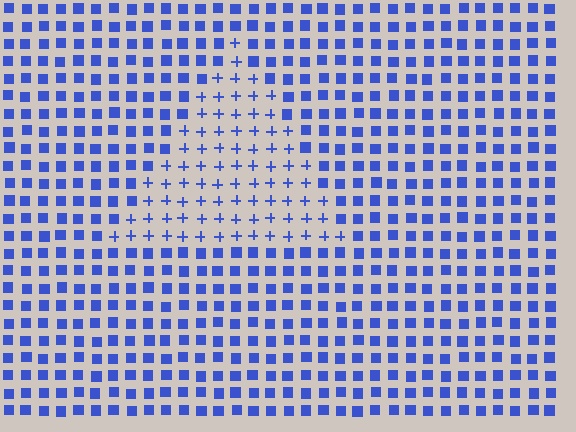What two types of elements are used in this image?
The image uses plus signs inside the triangle region and squares outside it.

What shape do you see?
I see a triangle.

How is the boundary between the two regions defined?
The boundary is defined by a change in element shape: plus signs inside vs. squares outside. All elements share the same color and spacing.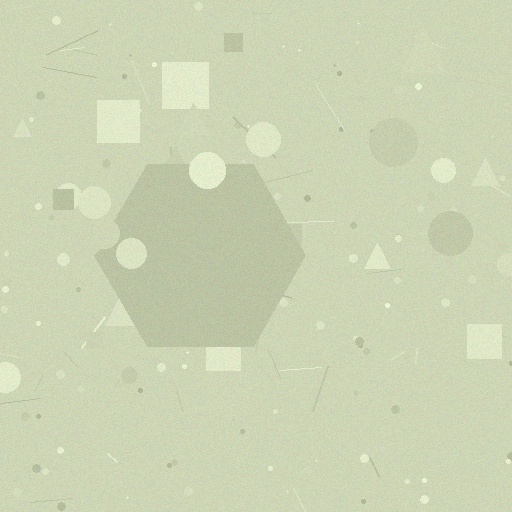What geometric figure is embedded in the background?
A hexagon is embedded in the background.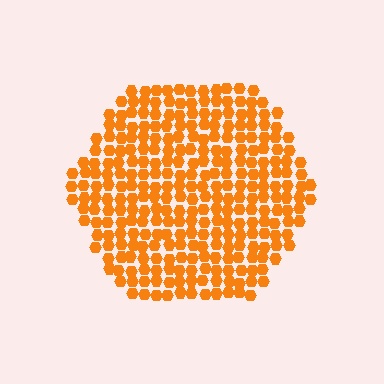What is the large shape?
The large shape is a hexagon.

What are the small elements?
The small elements are hexagons.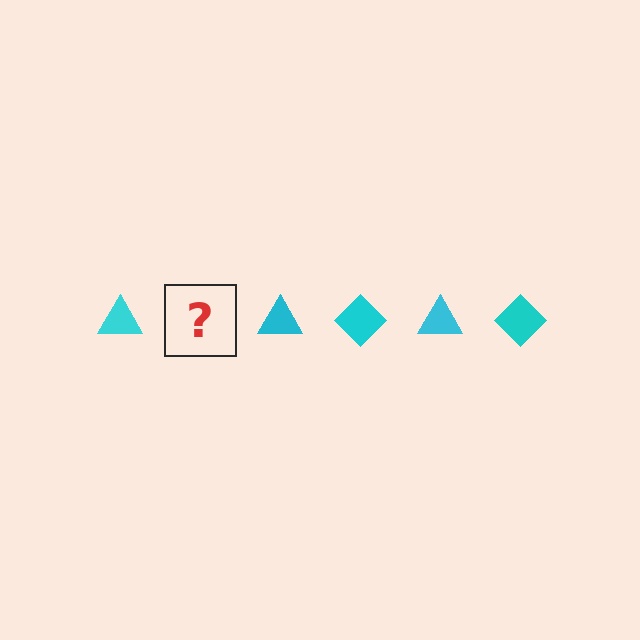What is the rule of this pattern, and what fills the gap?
The rule is that the pattern cycles through triangle, diamond shapes in cyan. The gap should be filled with a cyan diamond.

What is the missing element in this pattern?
The missing element is a cyan diamond.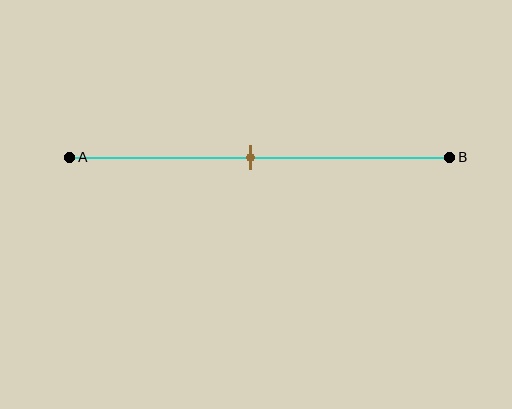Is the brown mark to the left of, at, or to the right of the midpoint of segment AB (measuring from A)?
The brown mark is approximately at the midpoint of segment AB.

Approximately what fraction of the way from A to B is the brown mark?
The brown mark is approximately 50% of the way from A to B.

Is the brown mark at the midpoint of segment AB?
Yes, the mark is approximately at the midpoint.